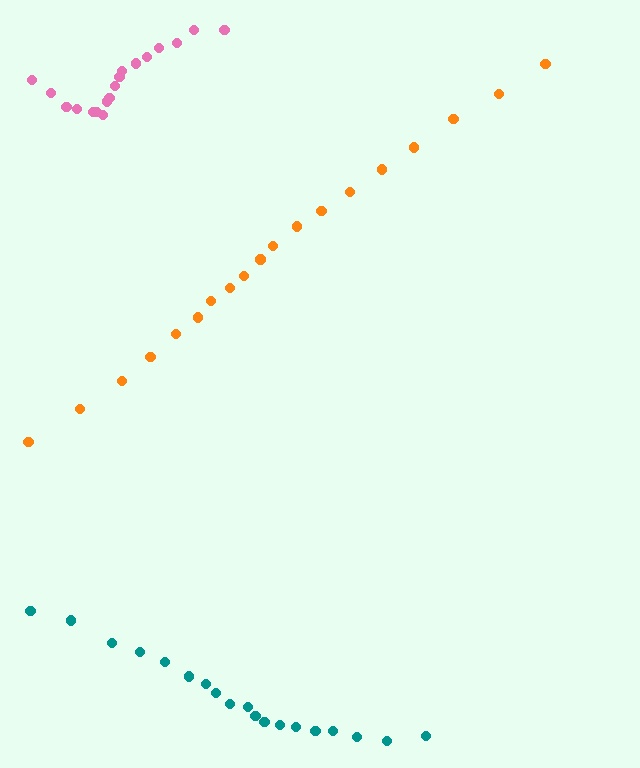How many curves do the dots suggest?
There are 3 distinct paths.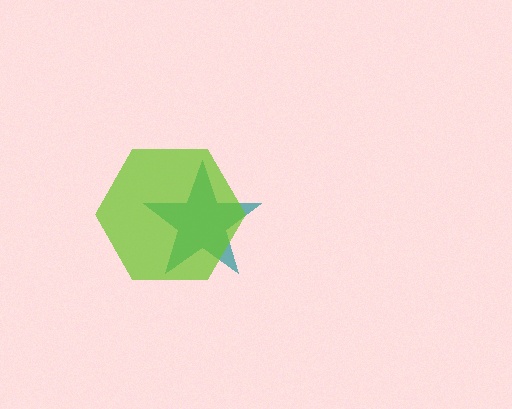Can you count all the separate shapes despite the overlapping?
Yes, there are 2 separate shapes.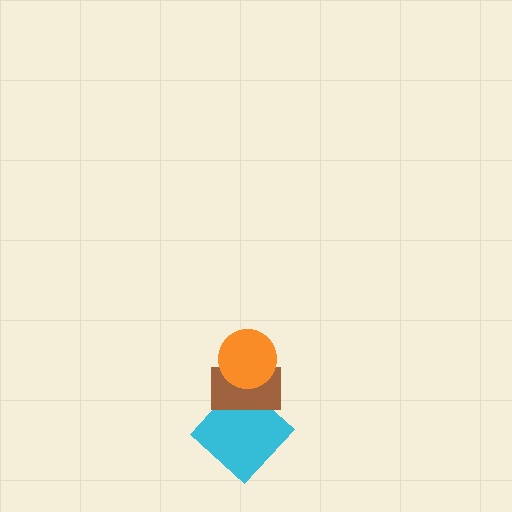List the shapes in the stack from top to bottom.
From top to bottom: the orange circle, the brown rectangle, the cyan diamond.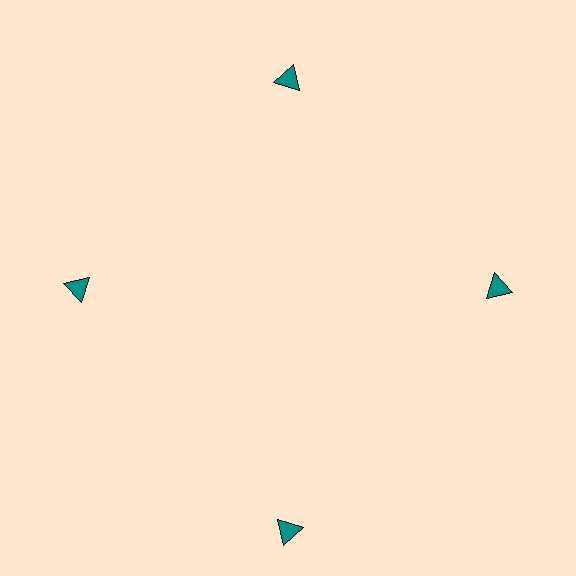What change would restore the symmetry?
The symmetry would be restored by moving it inward, back onto the ring so that all 4 triangles sit at equal angles and equal distance from the center.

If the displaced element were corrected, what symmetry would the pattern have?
It would have 4-fold rotational symmetry — the pattern would map onto itself every 90 degrees.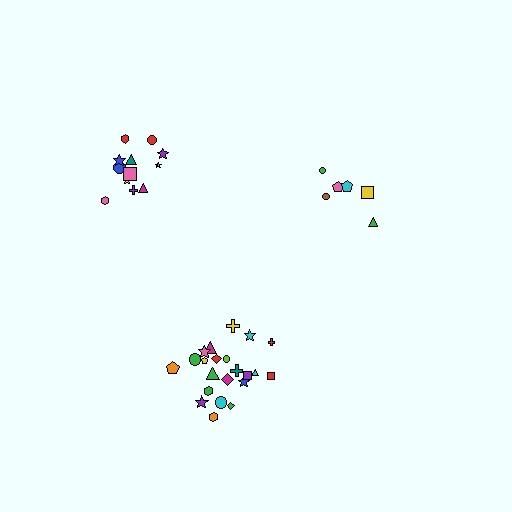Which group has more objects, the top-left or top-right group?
The top-left group.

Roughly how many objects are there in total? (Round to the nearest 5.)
Roughly 40 objects in total.